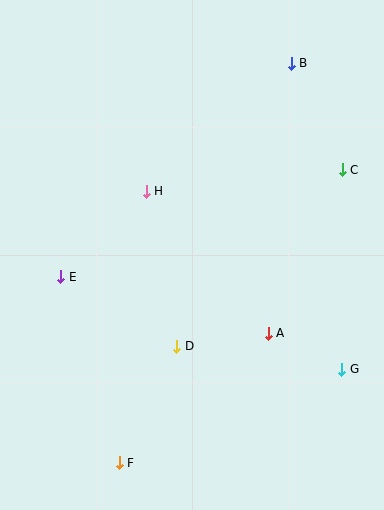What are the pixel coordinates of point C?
Point C is at (342, 170).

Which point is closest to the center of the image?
Point H at (146, 191) is closest to the center.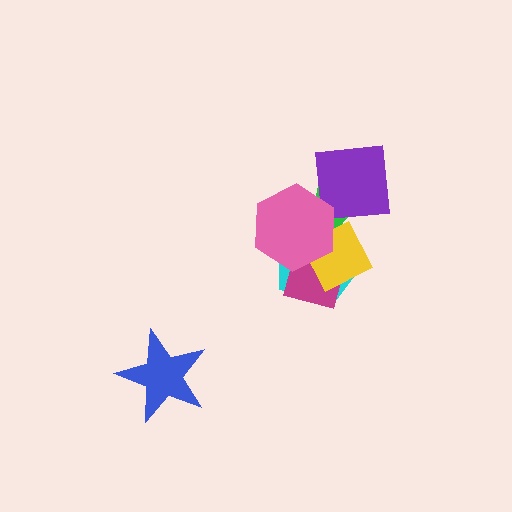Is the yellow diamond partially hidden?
Yes, it is partially covered by another shape.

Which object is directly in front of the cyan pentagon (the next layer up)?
The magenta square is directly in front of the cyan pentagon.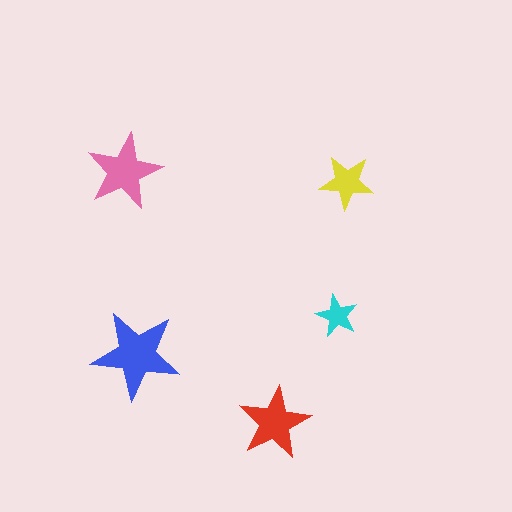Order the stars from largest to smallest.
the blue one, the pink one, the red one, the yellow one, the cyan one.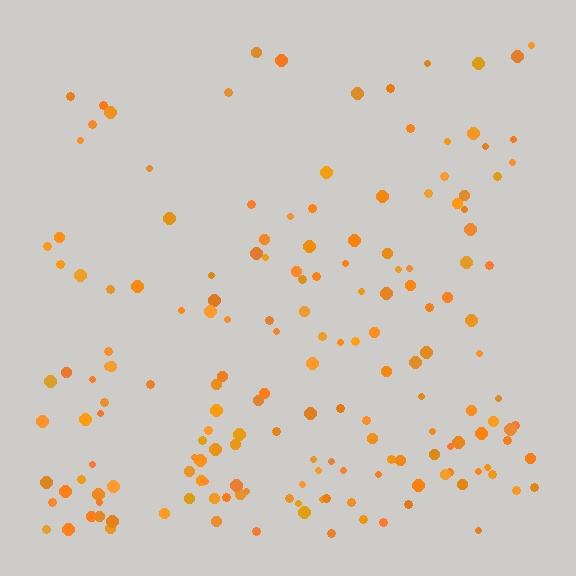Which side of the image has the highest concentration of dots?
The bottom.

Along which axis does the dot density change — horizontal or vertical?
Vertical.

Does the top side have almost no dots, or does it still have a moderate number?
Still a moderate number, just noticeably fewer than the bottom.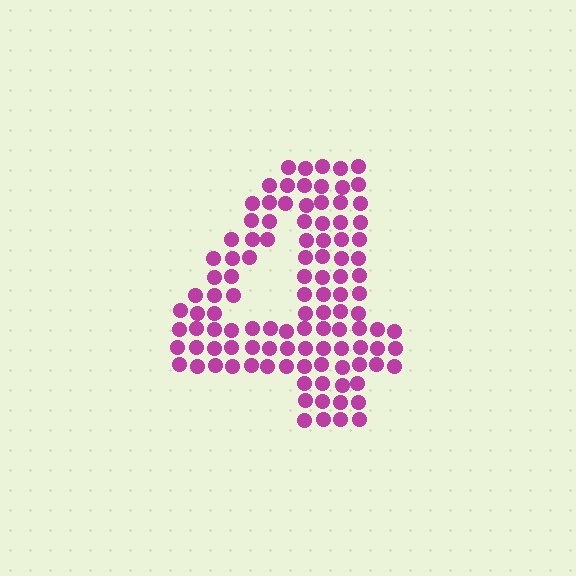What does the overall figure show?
The overall figure shows the digit 4.